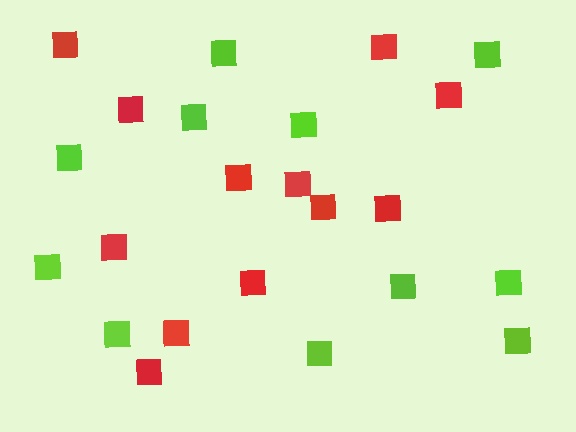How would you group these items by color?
There are 2 groups: one group of red squares (12) and one group of lime squares (11).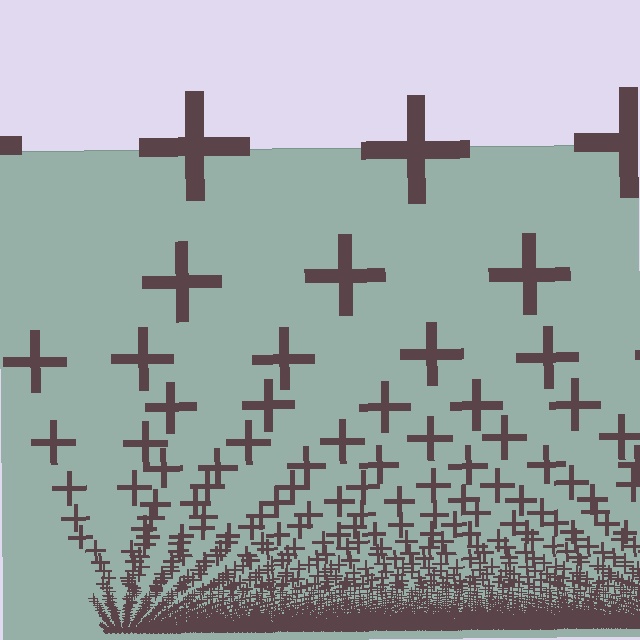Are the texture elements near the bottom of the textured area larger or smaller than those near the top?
Smaller. The gradient is inverted — elements near the bottom are smaller and denser.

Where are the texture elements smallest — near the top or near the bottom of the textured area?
Near the bottom.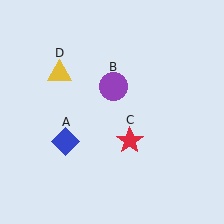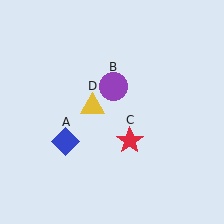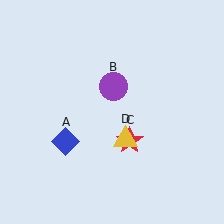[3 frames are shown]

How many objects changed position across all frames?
1 object changed position: yellow triangle (object D).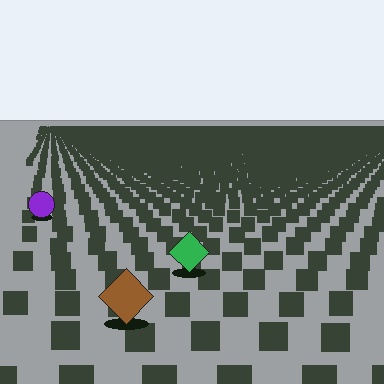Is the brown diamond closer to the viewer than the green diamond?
Yes. The brown diamond is closer — you can tell from the texture gradient: the ground texture is coarser near it.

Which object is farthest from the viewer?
The purple circle is farthest from the viewer. It appears smaller and the ground texture around it is denser.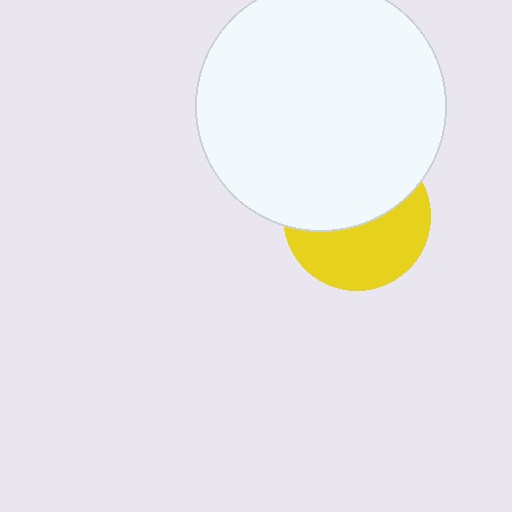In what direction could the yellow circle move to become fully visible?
The yellow circle could move down. That would shift it out from behind the white circle entirely.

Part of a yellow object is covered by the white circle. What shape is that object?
It is a circle.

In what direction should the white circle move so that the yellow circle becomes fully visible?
The white circle should move up. That is the shortest direction to clear the overlap and leave the yellow circle fully visible.